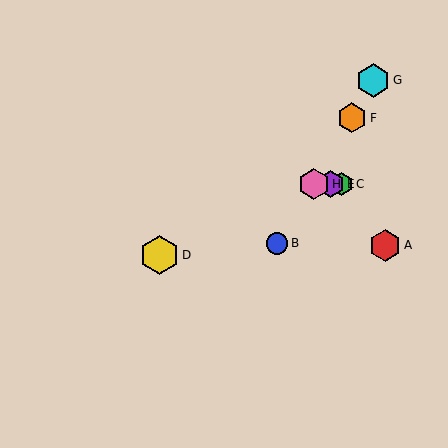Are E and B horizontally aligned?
No, E is at y≈184 and B is at y≈243.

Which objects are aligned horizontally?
Objects C, E, H are aligned horizontally.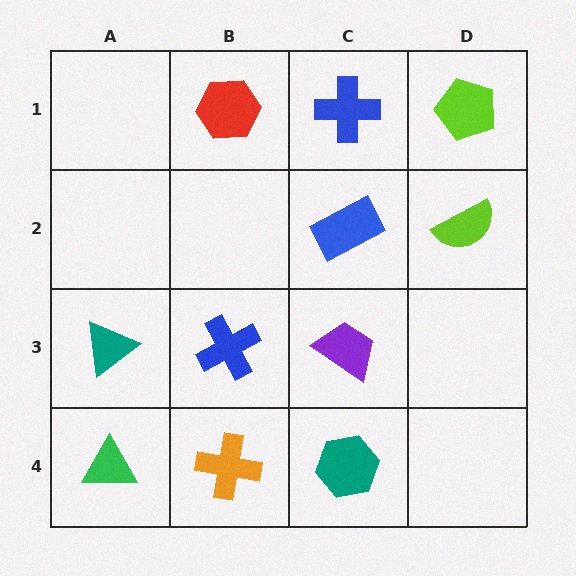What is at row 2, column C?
A blue rectangle.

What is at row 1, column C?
A blue cross.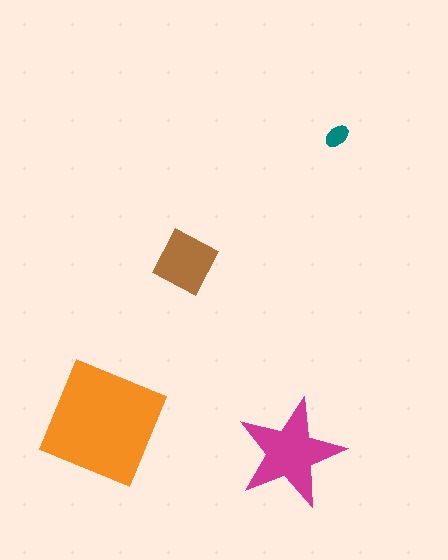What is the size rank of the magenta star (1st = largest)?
2nd.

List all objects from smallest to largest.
The teal ellipse, the brown diamond, the magenta star, the orange square.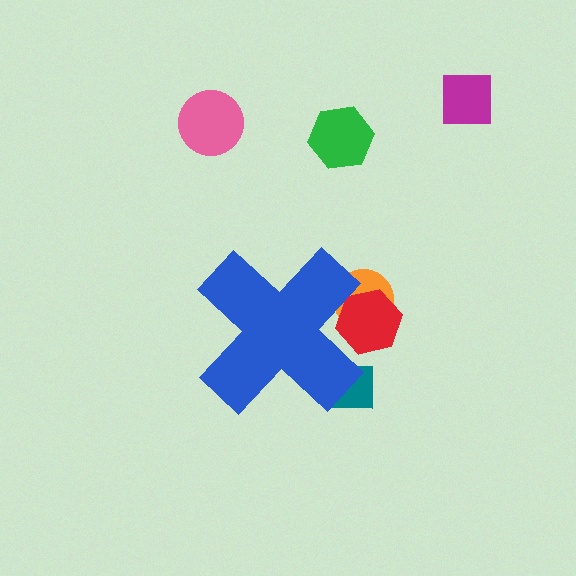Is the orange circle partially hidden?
Yes, the orange circle is partially hidden behind the blue cross.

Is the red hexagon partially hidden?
Yes, the red hexagon is partially hidden behind the blue cross.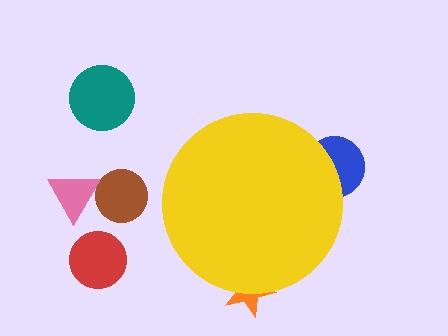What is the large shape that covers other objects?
A yellow circle.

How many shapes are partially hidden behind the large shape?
2 shapes are partially hidden.